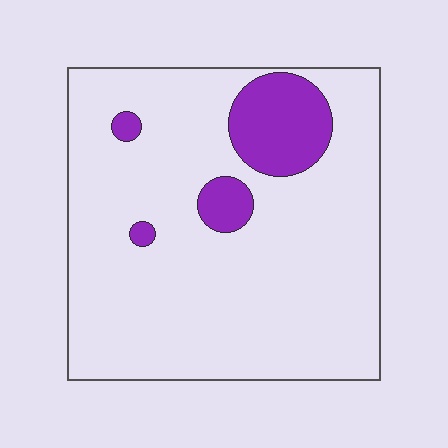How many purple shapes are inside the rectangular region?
4.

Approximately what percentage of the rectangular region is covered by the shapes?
Approximately 15%.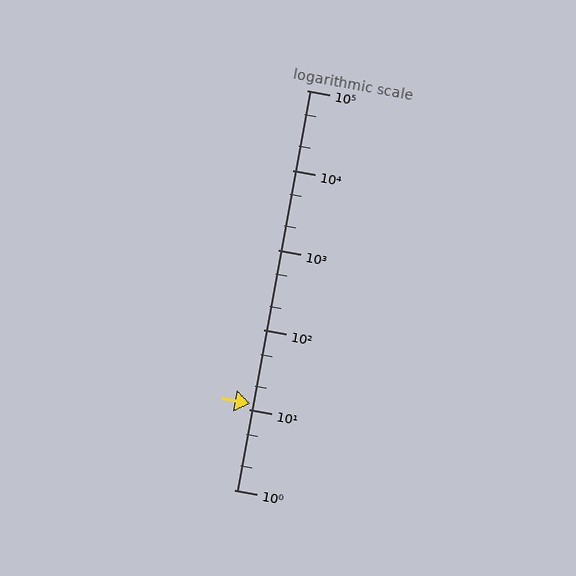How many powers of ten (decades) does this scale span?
The scale spans 5 decades, from 1 to 100000.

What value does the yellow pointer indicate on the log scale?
The pointer indicates approximately 12.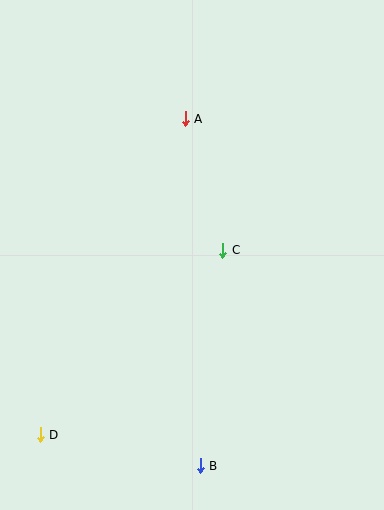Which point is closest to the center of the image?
Point C at (223, 250) is closest to the center.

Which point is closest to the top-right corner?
Point A is closest to the top-right corner.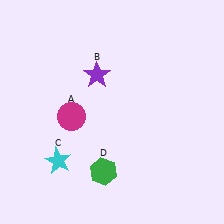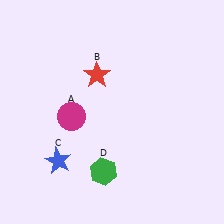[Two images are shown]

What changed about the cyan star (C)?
In Image 1, C is cyan. In Image 2, it changed to blue.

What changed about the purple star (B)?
In Image 1, B is purple. In Image 2, it changed to red.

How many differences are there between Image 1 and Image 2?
There are 2 differences between the two images.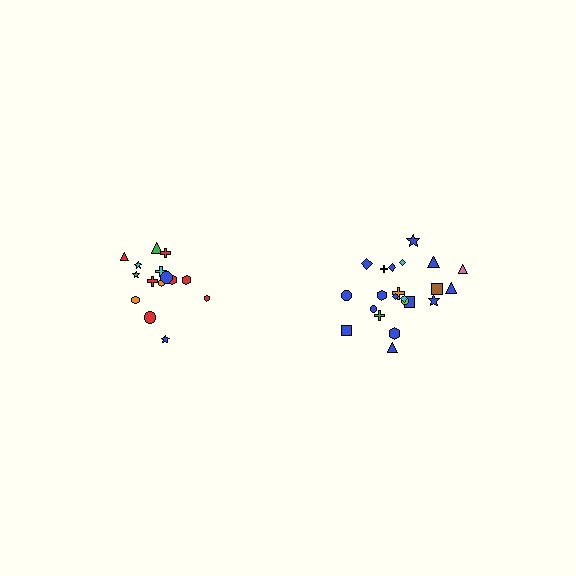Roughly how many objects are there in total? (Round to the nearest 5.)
Roughly 35 objects in total.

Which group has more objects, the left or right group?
The right group.